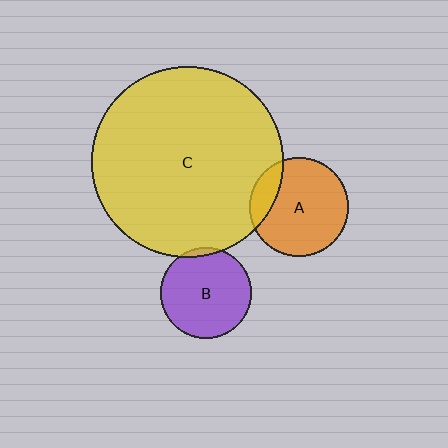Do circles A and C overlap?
Yes.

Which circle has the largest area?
Circle C (yellow).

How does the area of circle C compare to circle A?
Approximately 3.7 times.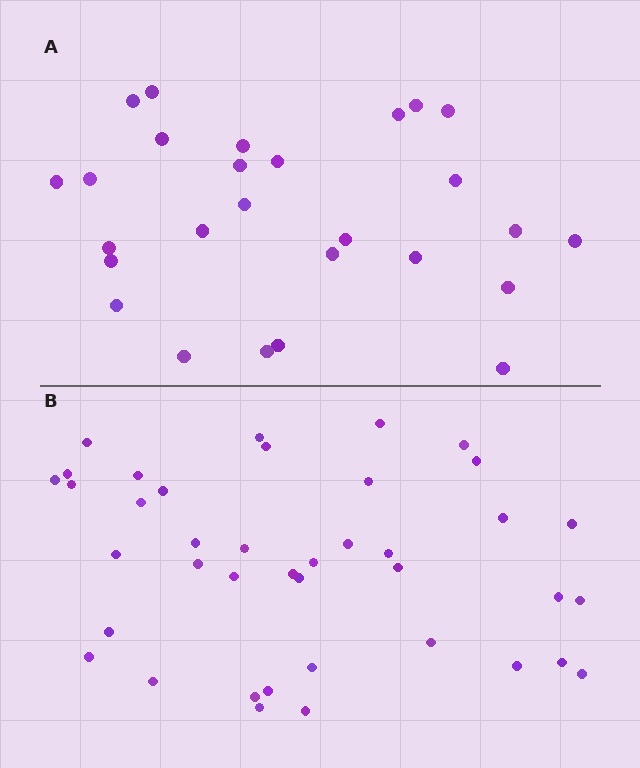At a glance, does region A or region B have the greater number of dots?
Region B (the bottom region) has more dots.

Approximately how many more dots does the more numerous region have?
Region B has approximately 15 more dots than region A.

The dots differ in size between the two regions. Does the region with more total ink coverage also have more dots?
No. Region A has more total ink coverage because its dots are larger, but region B actually contains more individual dots. Total area can be misleading — the number of items is what matters here.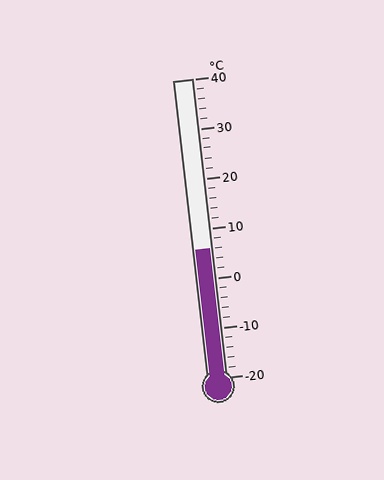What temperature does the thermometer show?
The thermometer shows approximately 6°C.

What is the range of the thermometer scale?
The thermometer scale ranges from -20°C to 40°C.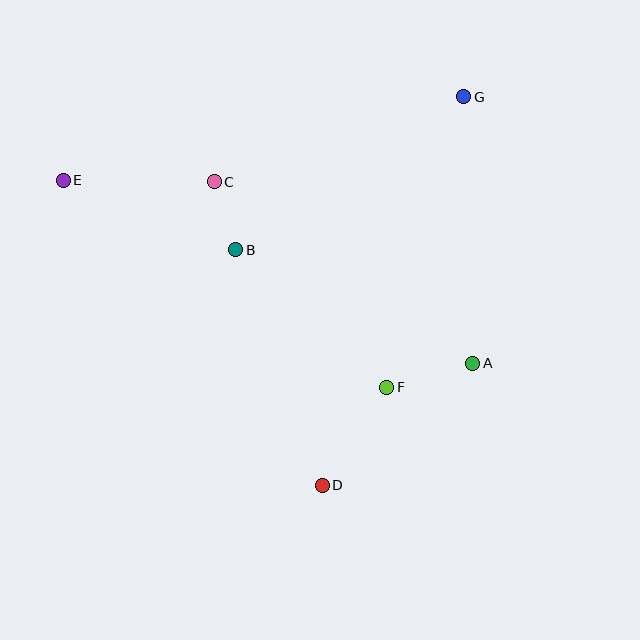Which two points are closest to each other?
Points B and C are closest to each other.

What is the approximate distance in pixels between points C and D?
The distance between C and D is approximately 322 pixels.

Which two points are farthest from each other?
Points A and E are farthest from each other.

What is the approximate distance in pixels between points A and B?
The distance between A and B is approximately 263 pixels.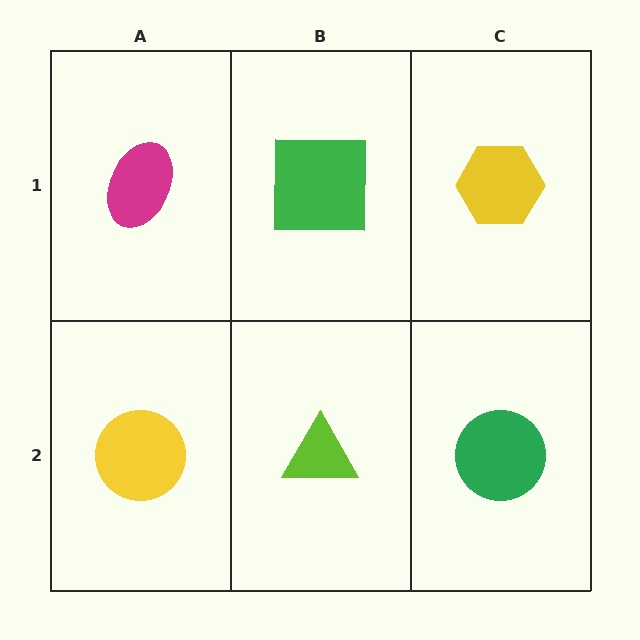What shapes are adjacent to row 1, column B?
A lime triangle (row 2, column B), a magenta ellipse (row 1, column A), a yellow hexagon (row 1, column C).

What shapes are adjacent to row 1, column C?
A green circle (row 2, column C), a green square (row 1, column B).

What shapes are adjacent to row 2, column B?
A green square (row 1, column B), a yellow circle (row 2, column A), a green circle (row 2, column C).